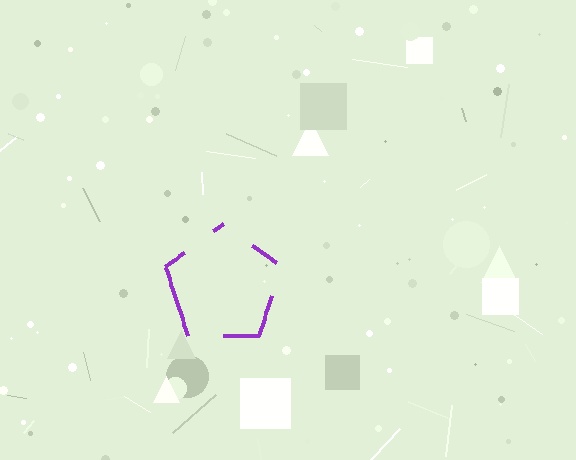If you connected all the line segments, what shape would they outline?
They would outline a pentagon.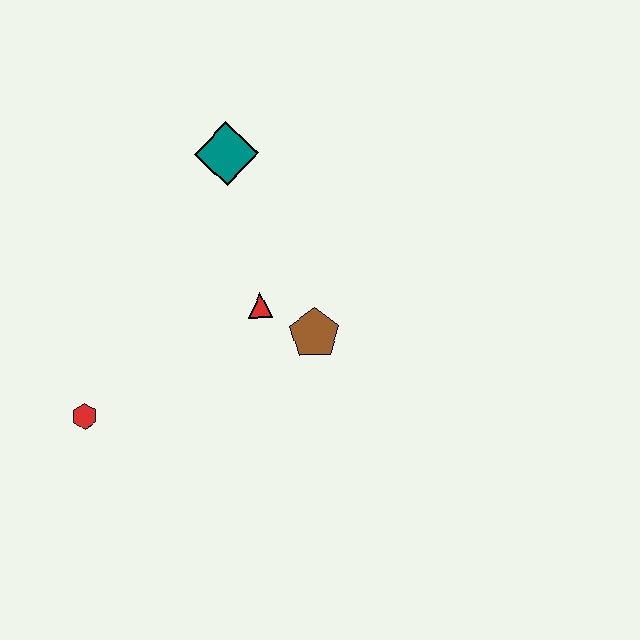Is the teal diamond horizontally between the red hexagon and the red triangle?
Yes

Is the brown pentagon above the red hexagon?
Yes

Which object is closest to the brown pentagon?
The red triangle is closest to the brown pentagon.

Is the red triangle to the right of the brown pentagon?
No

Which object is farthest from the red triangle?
The red hexagon is farthest from the red triangle.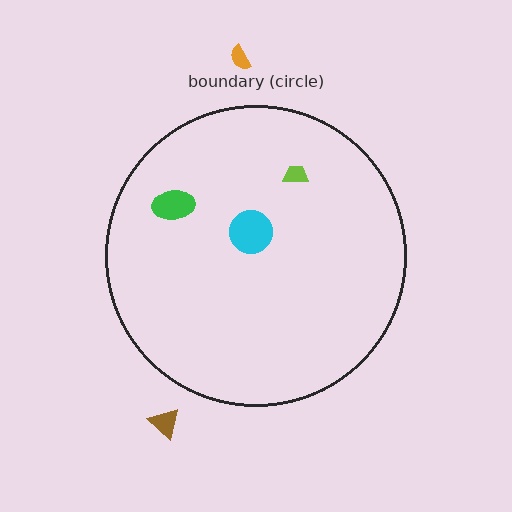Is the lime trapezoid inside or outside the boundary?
Inside.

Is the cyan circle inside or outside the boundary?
Inside.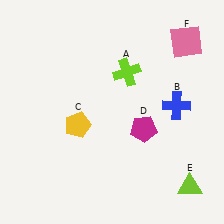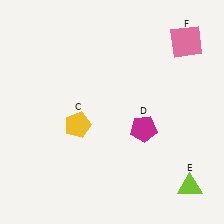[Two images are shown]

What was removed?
The lime cross (A), the blue cross (B) were removed in Image 2.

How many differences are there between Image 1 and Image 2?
There are 2 differences between the two images.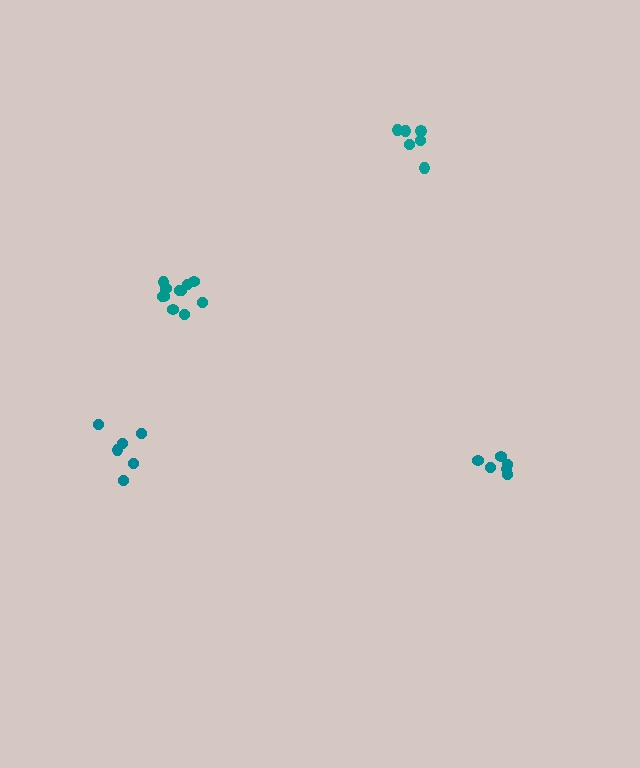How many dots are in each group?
Group 1: 11 dots, Group 2: 6 dots, Group 3: 6 dots, Group 4: 6 dots (29 total).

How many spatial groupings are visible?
There are 4 spatial groupings.